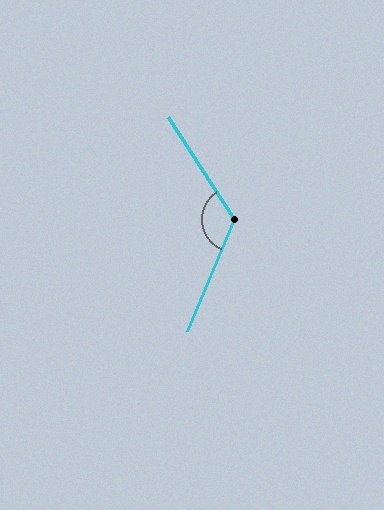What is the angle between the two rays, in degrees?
Approximately 124 degrees.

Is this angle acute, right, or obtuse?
It is obtuse.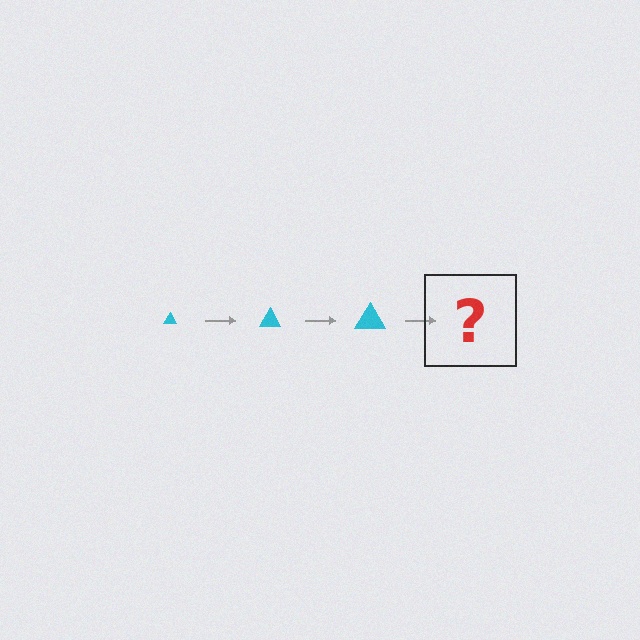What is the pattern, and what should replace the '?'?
The pattern is that the triangle gets progressively larger each step. The '?' should be a cyan triangle, larger than the previous one.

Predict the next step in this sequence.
The next step is a cyan triangle, larger than the previous one.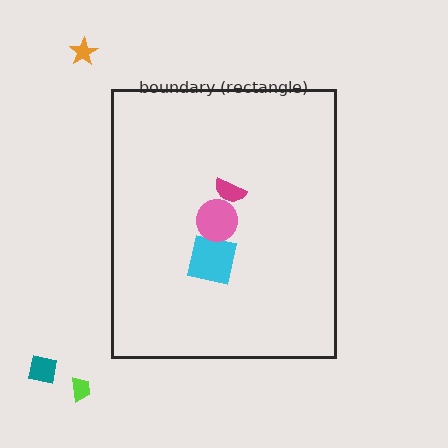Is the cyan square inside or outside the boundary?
Inside.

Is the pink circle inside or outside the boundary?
Inside.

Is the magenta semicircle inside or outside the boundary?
Inside.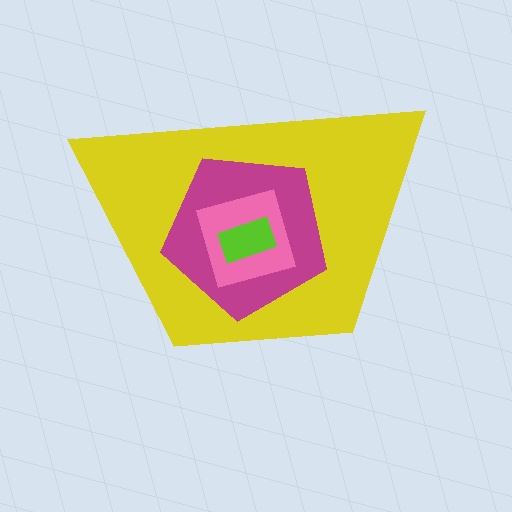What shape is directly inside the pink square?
The lime rectangle.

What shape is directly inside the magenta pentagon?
The pink square.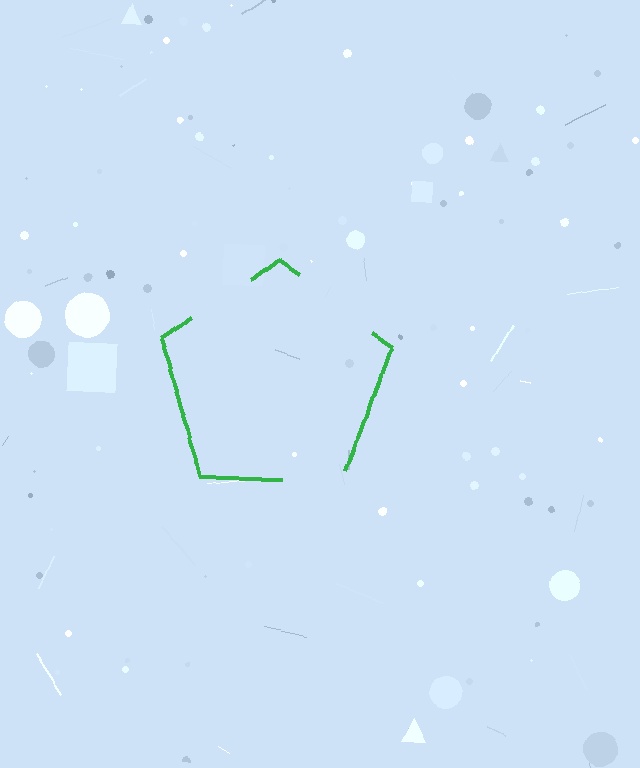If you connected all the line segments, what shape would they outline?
They would outline a pentagon.